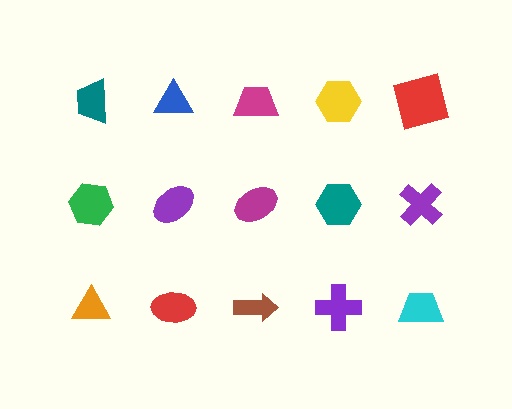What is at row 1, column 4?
A yellow hexagon.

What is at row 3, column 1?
An orange triangle.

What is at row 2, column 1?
A green hexagon.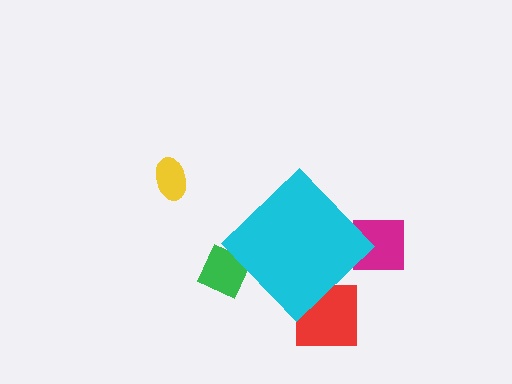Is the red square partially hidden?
Yes, the red square is partially hidden behind the cyan diamond.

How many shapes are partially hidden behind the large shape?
3 shapes are partially hidden.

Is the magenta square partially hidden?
Yes, the magenta square is partially hidden behind the cyan diamond.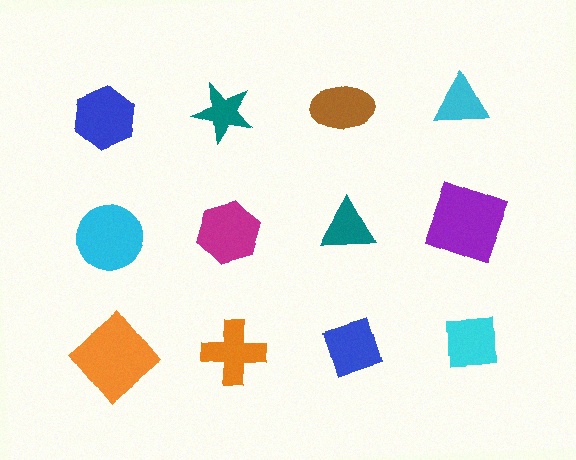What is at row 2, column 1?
A cyan circle.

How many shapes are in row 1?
4 shapes.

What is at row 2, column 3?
A teal triangle.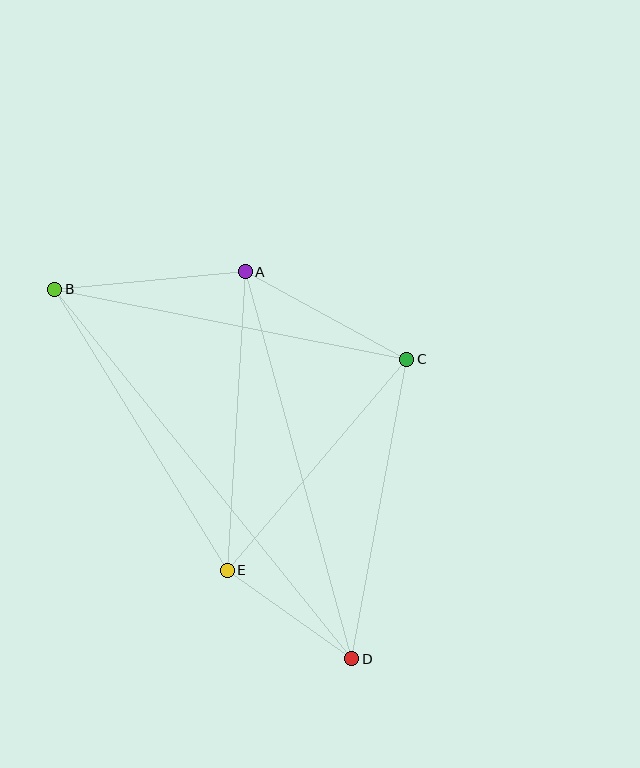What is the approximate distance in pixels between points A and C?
The distance between A and C is approximately 184 pixels.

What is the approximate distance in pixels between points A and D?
The distance between A and D is approximately 401 pixels.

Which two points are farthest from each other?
Points B and D are farthest from each other.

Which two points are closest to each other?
Points D and E are closest to each other.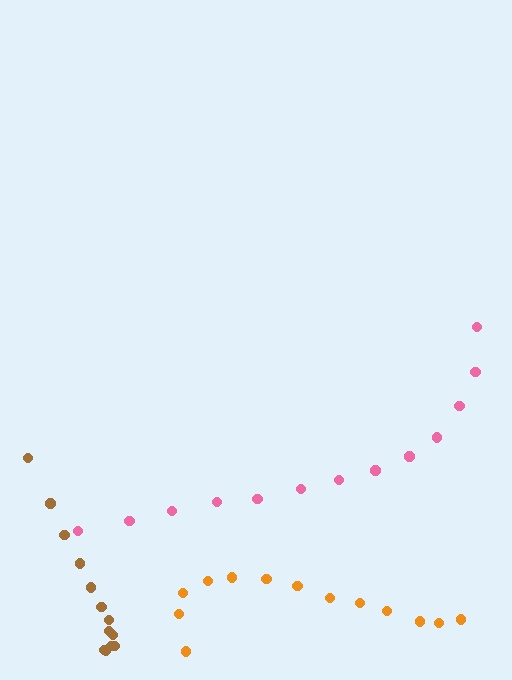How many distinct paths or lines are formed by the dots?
There are 3 distinct paths.